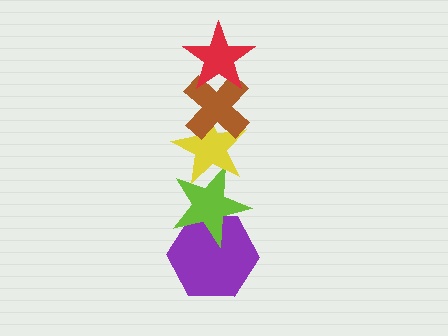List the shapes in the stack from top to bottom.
From top to bottom: the red star, the brown cross, the yellow star, the lime star, the purple hexagon.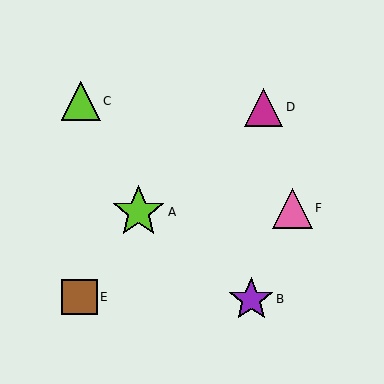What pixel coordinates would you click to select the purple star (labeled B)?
Click at (251, 299) to select the purple star B.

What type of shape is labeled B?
Shape B is a purple star.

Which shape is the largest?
The lime star (labeled A) is the largest.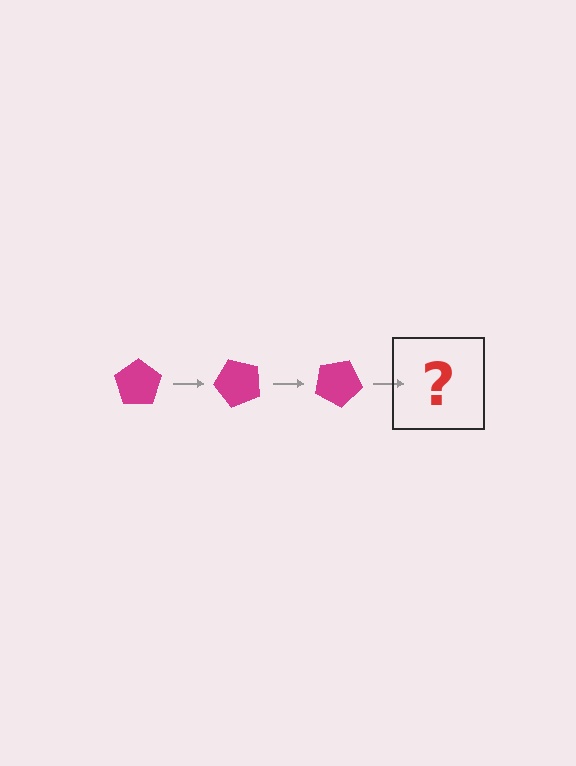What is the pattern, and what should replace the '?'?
The pattern is that the pentagon rotates 50 degrees each step. The '?' should be a magenta pentagon rotated 150 degrees.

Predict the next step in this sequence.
The next step is a magenta pentagon rotated 150 degrees.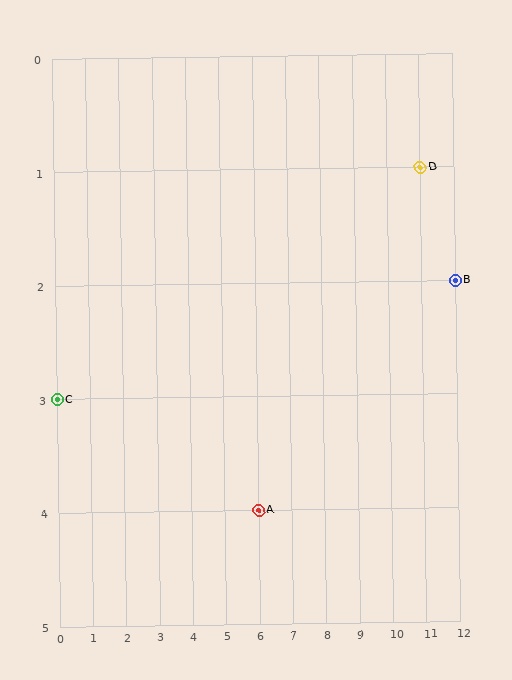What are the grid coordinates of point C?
Point C is at grid coordinates (0, 3).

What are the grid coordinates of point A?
Point A is at grid coordinates (6, 4).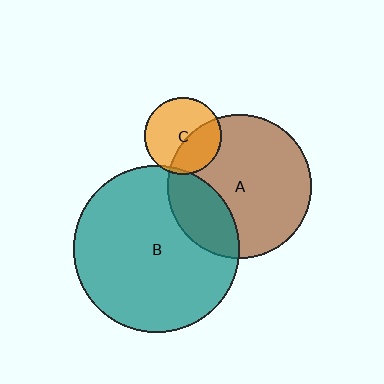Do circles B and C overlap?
Yes.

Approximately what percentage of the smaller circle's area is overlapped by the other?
Approximately 5%.